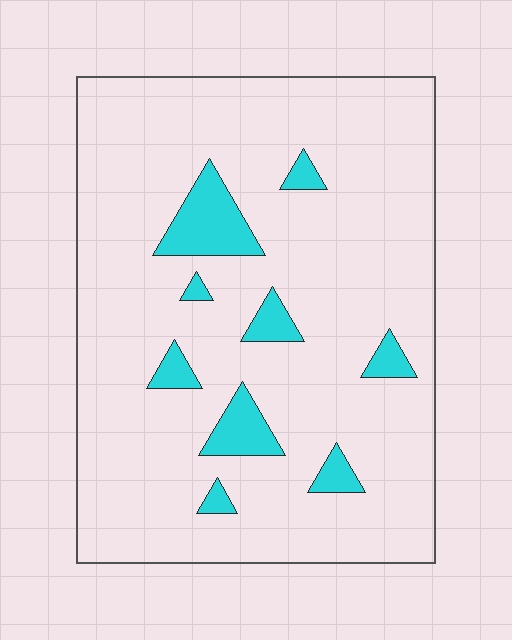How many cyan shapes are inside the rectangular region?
9.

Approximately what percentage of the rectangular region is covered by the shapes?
Approximately 10%.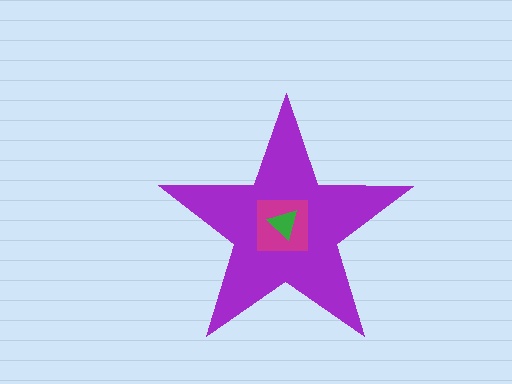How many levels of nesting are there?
3.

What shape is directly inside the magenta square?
The green triangle.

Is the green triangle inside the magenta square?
Yes.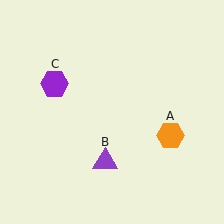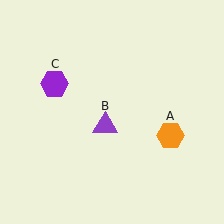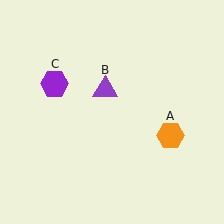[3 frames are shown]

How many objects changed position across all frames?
1 object changed position: purple triangle (object B).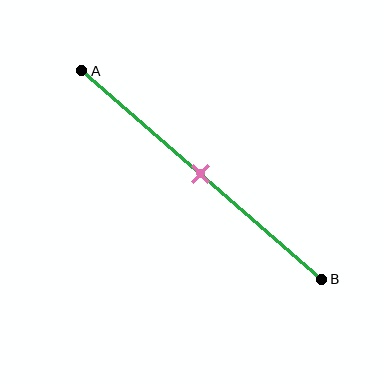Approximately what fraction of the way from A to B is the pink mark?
The pink mark is approximately 50% of the way from A to B.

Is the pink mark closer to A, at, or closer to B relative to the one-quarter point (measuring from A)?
The pink mark is closer to point B than the one-quarter point of segment AB.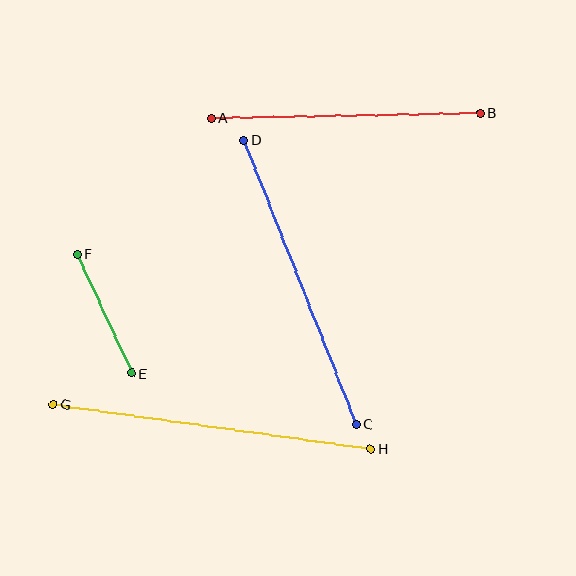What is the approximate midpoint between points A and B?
The midpoint is at approximately (346, 115) pixels.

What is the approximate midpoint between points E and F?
The midpoint is at approximately (104, 314) pixels.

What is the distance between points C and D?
The distance is approximately 306 pixels.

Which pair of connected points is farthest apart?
Points G and H are farthest apart.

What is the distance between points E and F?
The distance is approximately 131 pixels.